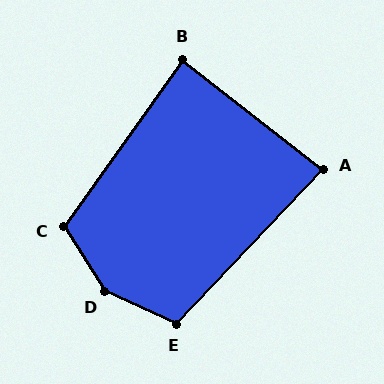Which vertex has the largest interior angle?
D, at approximately 146 degrees.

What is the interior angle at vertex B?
Approximately 87 degrees (approximately right).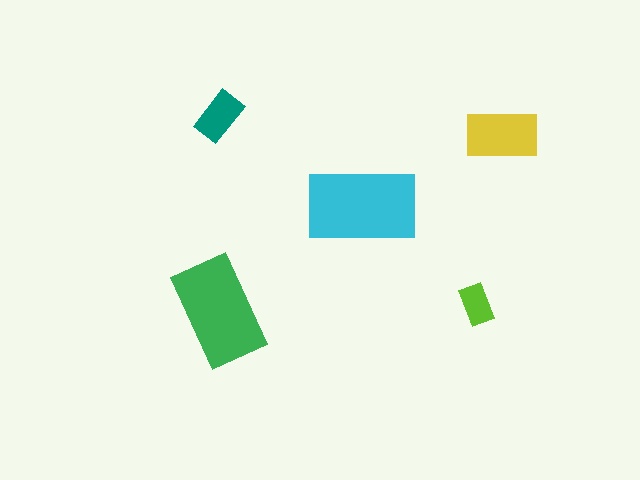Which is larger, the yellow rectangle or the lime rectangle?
The yellow one.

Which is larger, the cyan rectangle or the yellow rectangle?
The cyan one.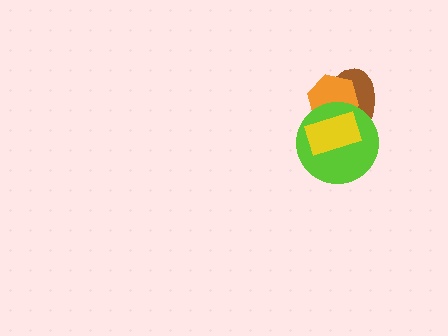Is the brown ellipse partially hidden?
Yes, it is partially covered by another shape.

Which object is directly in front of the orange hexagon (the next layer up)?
The lime circle is directly in front of the orange hexagon.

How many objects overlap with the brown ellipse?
3 objects overlap with the brown ellipse.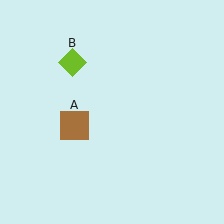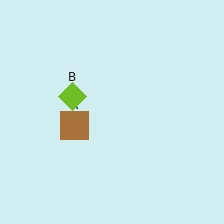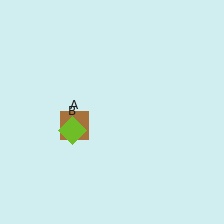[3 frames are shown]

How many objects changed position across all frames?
1 object changed position: lime diamond (object B).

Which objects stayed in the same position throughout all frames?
Brown square (object A) remained stationary.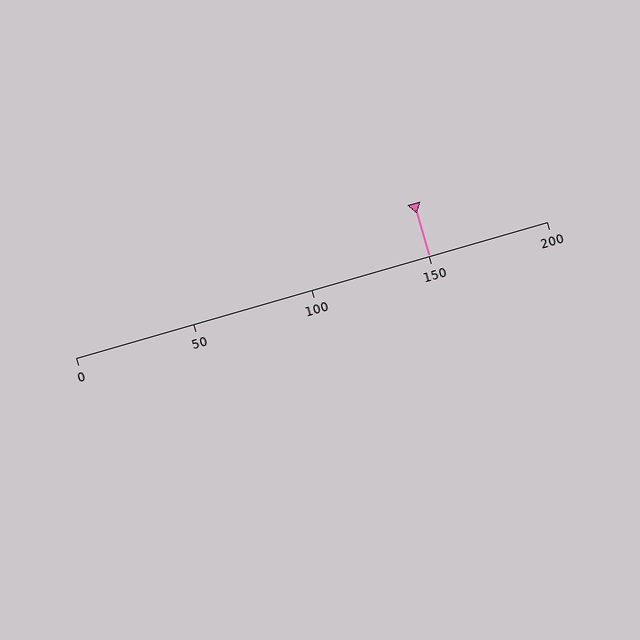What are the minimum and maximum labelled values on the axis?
The axis runs from 0 to 200.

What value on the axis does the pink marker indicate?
The marker indicates approximately 150.